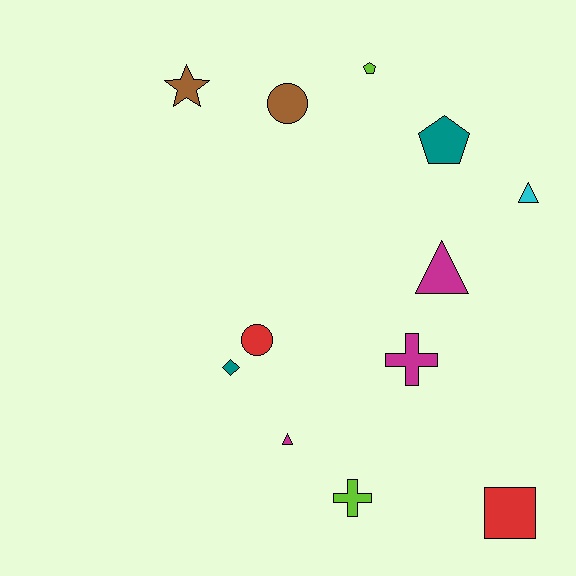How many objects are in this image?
There are 12 objects.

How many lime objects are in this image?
There are 2 lime objects.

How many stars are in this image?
There is 1 star.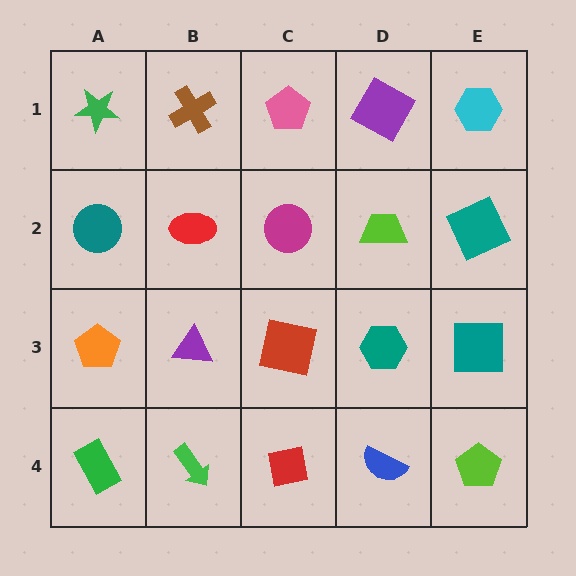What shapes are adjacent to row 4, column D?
A teal hexagon (row 3, column D), a red square (row 4, column C), a lime pentagon (row 4, column E).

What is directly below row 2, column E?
A teal square.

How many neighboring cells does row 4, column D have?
3.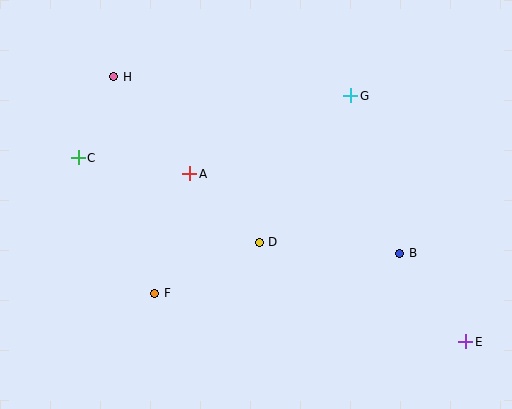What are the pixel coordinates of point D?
Point D is at (259, 242).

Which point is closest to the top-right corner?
Point G is closest to the top-right corner.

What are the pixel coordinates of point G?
Point G is at (351, 96).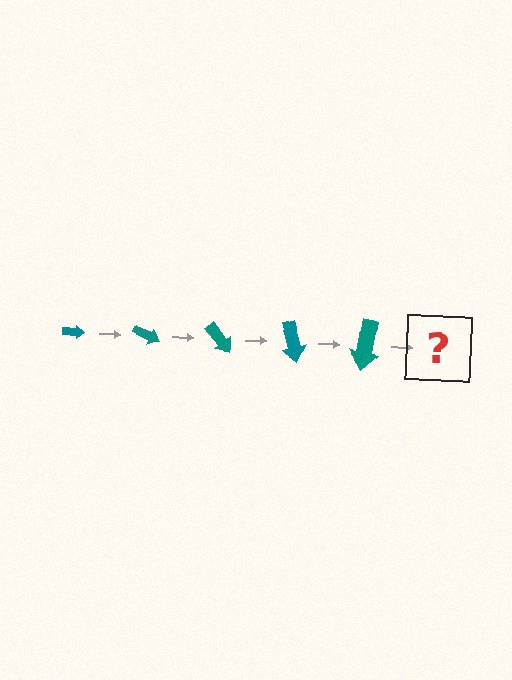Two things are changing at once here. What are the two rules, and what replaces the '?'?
The two rules are that the arrow grows larger each step and it rotates 25 degrees each step. The '?' should be an arrow, larger than the previous one and rotated 125 degrees from the start.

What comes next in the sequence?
The next element should be an arrow, larger than the previous one and rotated 125 degrees from the start.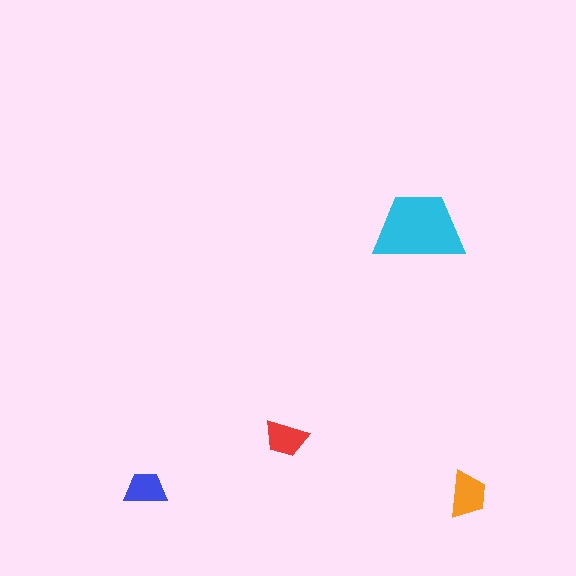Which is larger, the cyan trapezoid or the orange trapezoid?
The cyan one.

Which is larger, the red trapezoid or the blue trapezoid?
The red one.